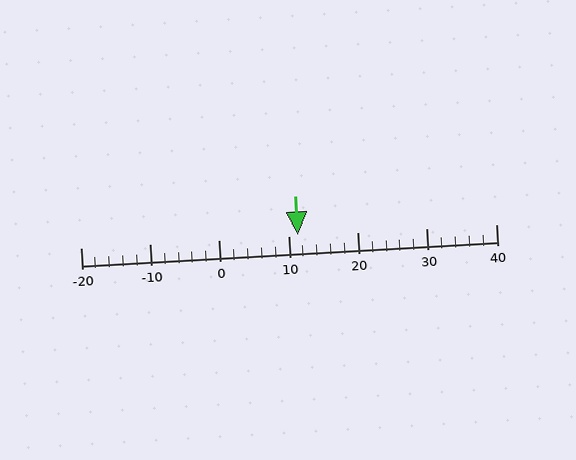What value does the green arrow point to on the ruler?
The green arrow points to approximately 11.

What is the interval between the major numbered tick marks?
The major tick marks are spaced 10 units apart.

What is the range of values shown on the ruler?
The ruler shows values from -20 to 40.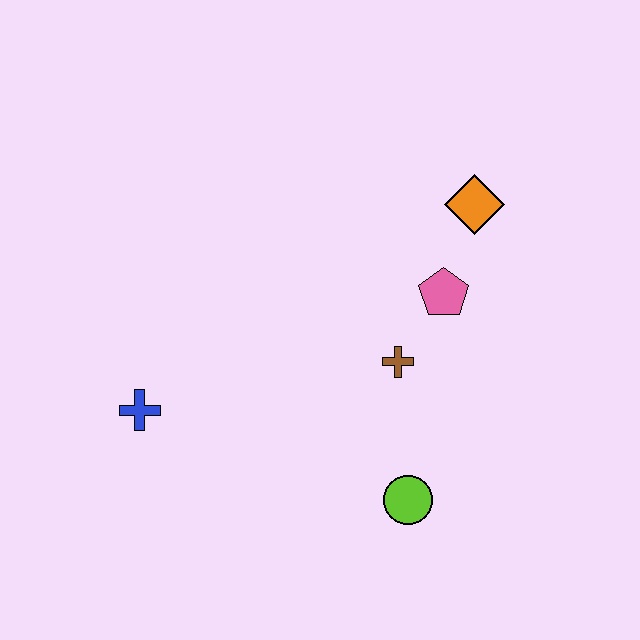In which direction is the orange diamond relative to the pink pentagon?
The orange diamond is above the pink pentagon.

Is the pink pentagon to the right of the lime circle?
Yes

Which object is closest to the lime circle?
The brown cross is closest to the lime circle.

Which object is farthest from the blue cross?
The orange diamond is farthest from the blue cross.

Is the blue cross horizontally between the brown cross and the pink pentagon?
No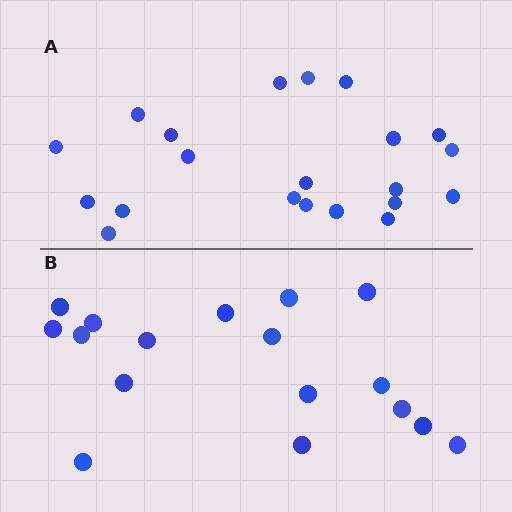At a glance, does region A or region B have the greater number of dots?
Region A (the top region) has more dots.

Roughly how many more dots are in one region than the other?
Region A has about 4 more dots than region B.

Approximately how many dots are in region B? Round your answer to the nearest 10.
About 20 dots. (The exact count is 17, which rounds to 20.)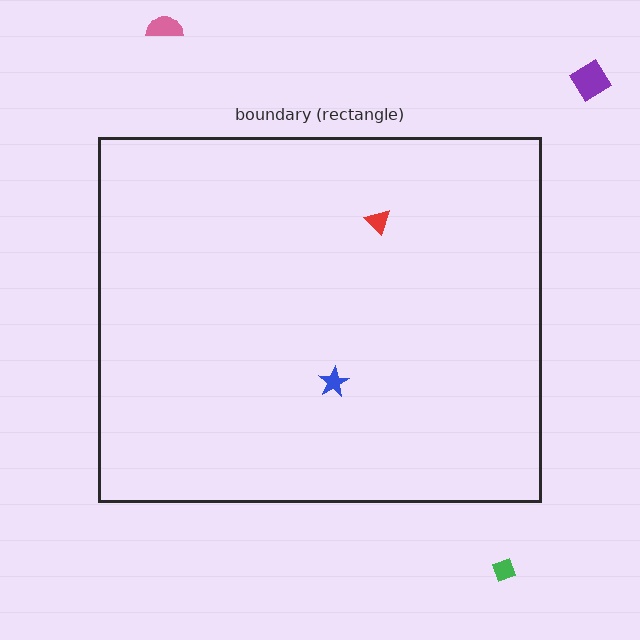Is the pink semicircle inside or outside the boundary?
Outside.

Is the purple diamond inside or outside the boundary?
Outside.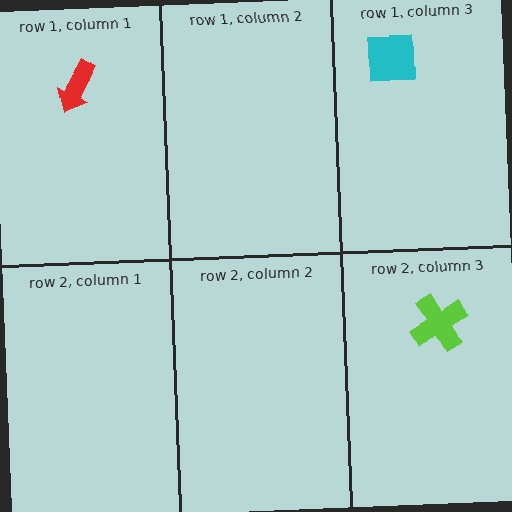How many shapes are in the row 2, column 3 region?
1.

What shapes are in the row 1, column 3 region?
The cyan square.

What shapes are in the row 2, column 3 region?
The lime cross.